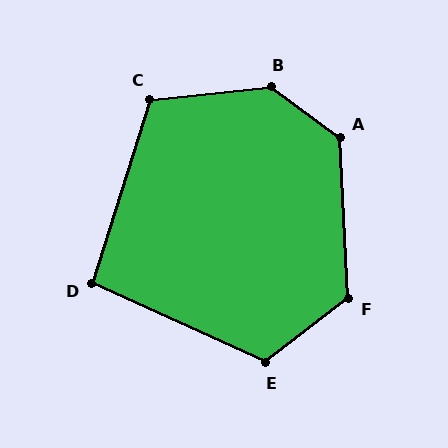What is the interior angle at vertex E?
Approximately 118 degrees (obtuse).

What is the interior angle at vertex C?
Approximately 113 degrees (obtuse).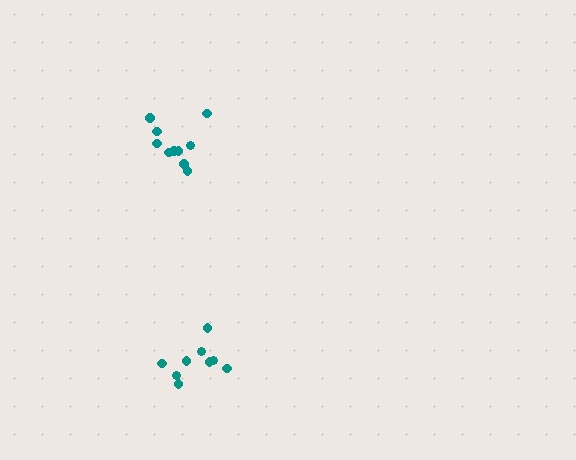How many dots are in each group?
Group 1: 9 dots, Group 2: 10 dots (19 total).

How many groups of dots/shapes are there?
There are 2 groups.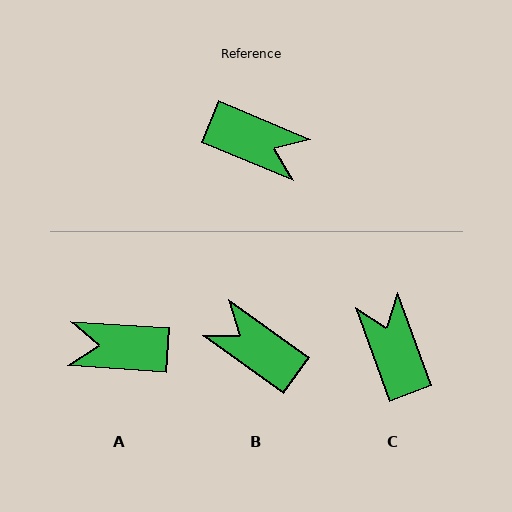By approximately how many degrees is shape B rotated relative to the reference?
Approximately 167 degrees counter-clockwise.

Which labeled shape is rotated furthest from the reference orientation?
B, about 167 degrees away.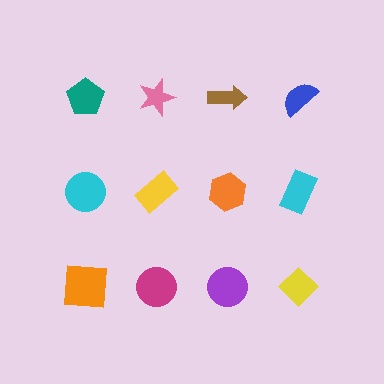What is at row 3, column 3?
A purple circle.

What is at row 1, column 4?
A blue semicircle.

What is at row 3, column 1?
An orange square.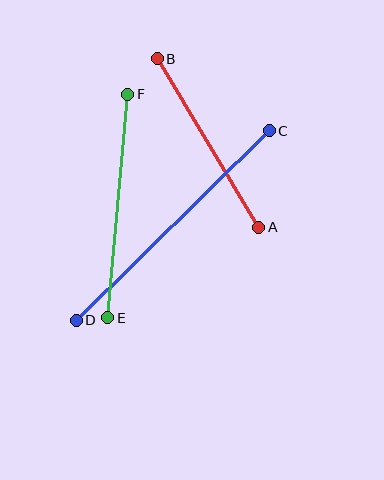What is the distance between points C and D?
The distance is approximately 270 pixels.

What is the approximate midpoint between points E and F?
The midpoint is at approximately (118, 206) pixels.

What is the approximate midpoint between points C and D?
The midpoint is at approximately (173, 226) pixels.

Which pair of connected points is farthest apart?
Points C and D are farthest apart.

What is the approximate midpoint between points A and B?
The midpoint is at approximately (208, 143) pixels.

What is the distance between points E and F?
The distance is approximately 224 pixels.